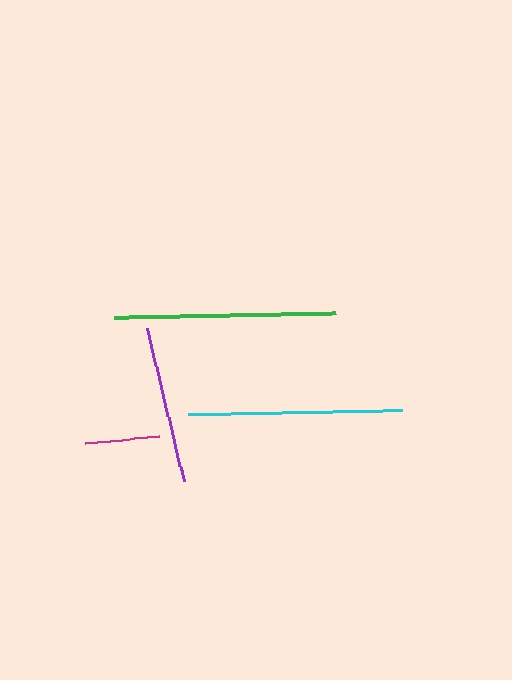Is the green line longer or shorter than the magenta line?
The green line is longer than the magenta line.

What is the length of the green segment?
The green segment is approximately 222 pixels long.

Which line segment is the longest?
The green line is the longest at approximately 222 pixels.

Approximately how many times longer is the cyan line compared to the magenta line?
The cyan line is approximately 2.9 times the length of the magenta line.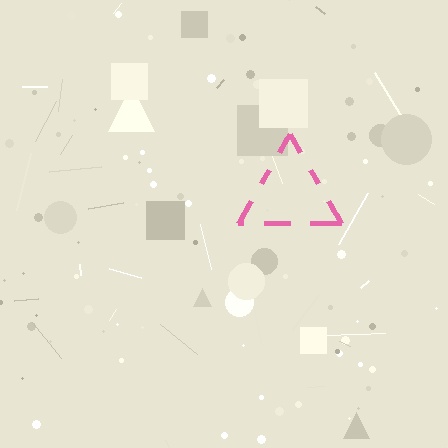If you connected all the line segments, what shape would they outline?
They would outline a triangle.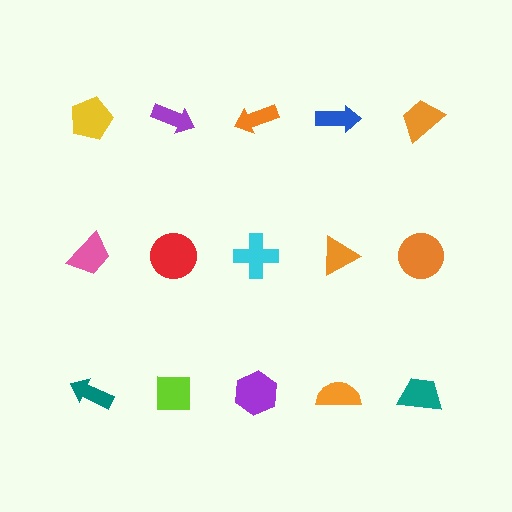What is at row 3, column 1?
A teal arrow.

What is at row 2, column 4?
An orange triangle.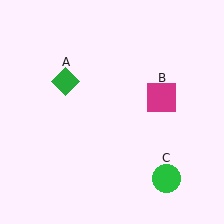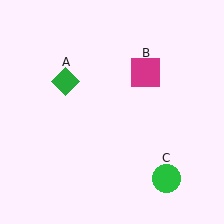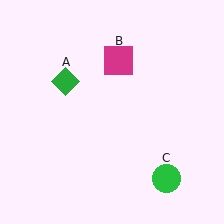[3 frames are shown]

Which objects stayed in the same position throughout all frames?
Green diamond (object A) and green circle (object C) remained stationary.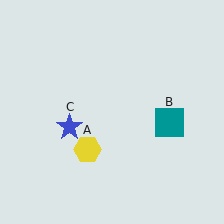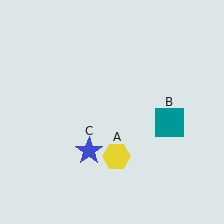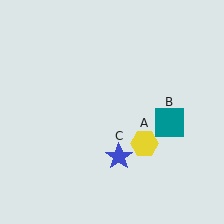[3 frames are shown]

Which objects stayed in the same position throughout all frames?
Teal square (object B) remained stationary.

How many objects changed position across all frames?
2 objects changed position: yellow hexagon (object A), blue star (object C).